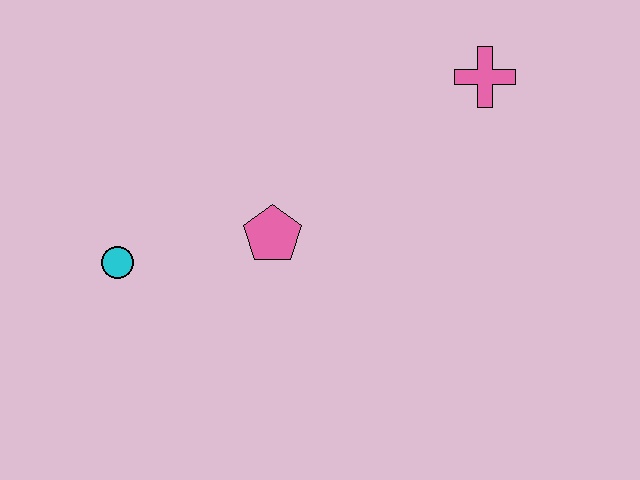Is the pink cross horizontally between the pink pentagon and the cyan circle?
No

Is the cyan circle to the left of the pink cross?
Yes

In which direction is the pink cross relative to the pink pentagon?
The pink cross is to the right of the pink pentagon.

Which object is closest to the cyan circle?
The pink pentagon is closest to the cyan circle.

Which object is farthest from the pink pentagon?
The pink cross is farthest from the pink pentagon.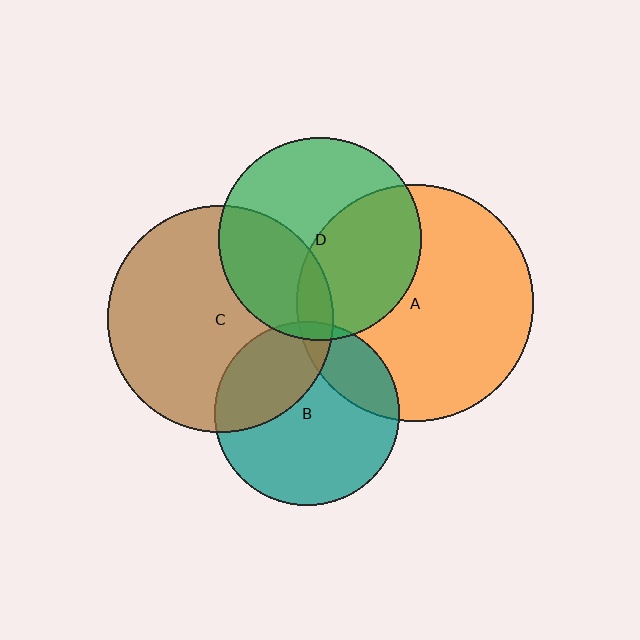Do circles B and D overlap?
Yes.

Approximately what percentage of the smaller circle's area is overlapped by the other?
Approximately 5%.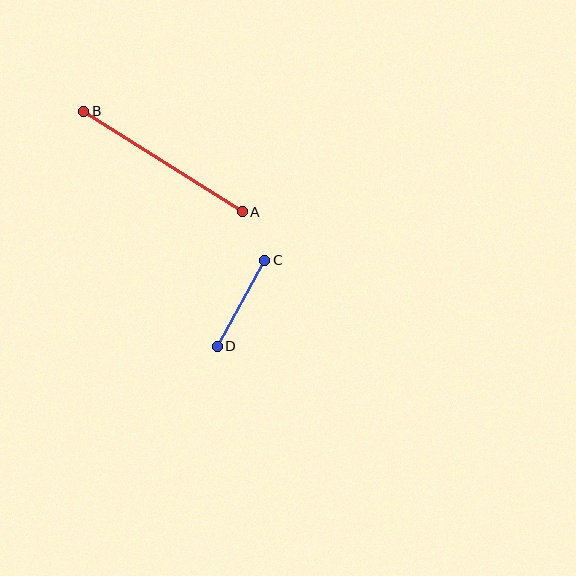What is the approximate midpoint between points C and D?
The midpoint is at approximately (241, 303) pixels.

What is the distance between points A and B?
The distance is approximately 188 pixels.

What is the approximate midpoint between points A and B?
The midpoint is at approximately (163, 162) pixels.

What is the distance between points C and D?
The distance is approximately 99 pixels.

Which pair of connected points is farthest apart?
Points A and B are farthest apart.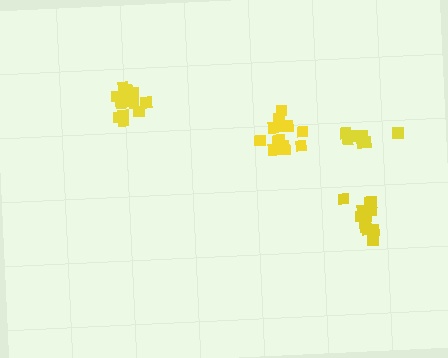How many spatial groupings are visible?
There are 4 spatial groupings.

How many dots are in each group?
Group 1: 8 dots, Group 2: 13 dots, Group 3: 14 dots, Group 4: 13 dots (48 total).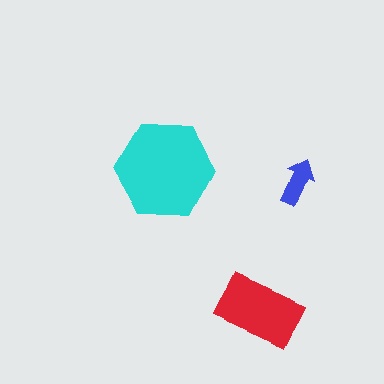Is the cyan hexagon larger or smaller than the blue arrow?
Larger.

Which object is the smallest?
The blue arrow.